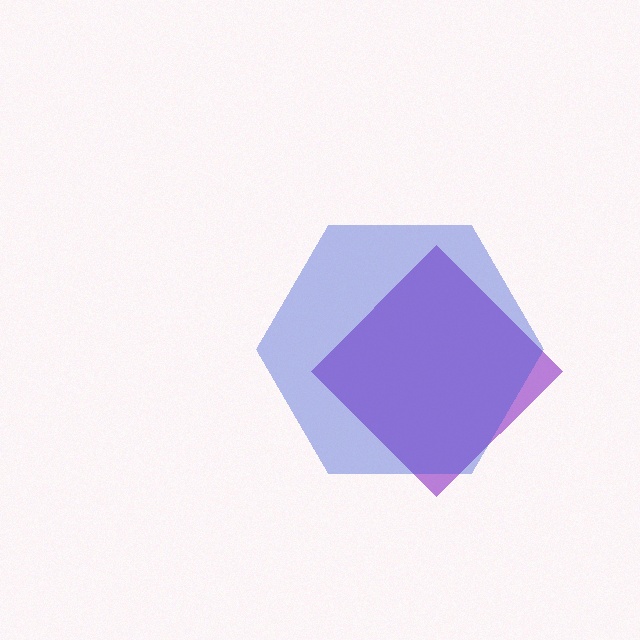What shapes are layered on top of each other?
The layered shapes are: a purple diamond, a blue hexagon.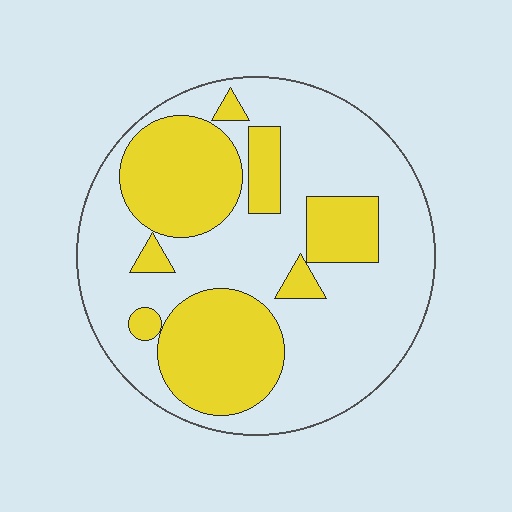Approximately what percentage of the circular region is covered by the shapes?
Approximately 35%.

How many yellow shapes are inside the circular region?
8.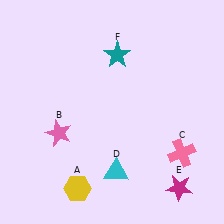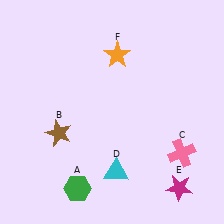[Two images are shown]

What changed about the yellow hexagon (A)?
In Image 1, A is yellow. In Image 2, it changed to green.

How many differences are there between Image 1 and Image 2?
There are 3 differences between the two images.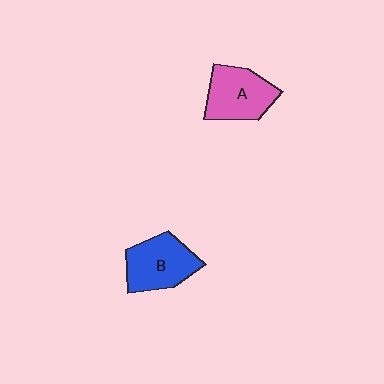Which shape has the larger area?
Shape B (blue).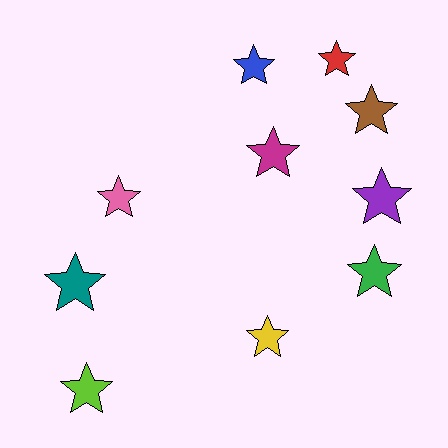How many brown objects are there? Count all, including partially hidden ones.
There is 1 brown object.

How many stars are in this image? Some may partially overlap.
There are 10 stars.